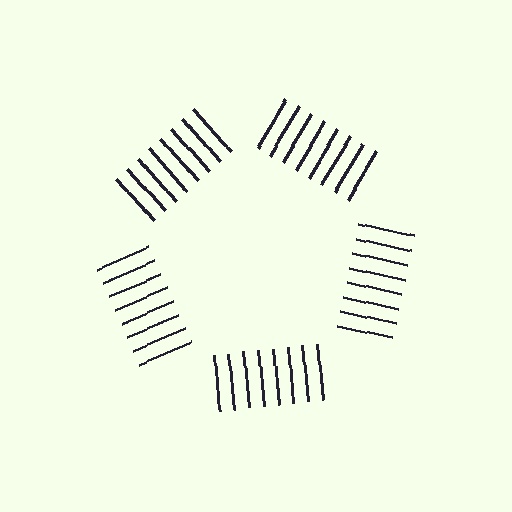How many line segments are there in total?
40 — 8 along each of the 5 edges.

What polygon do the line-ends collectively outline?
An illusory pentagon — the line segments terminate on its edges but no continuous stroke is drawn.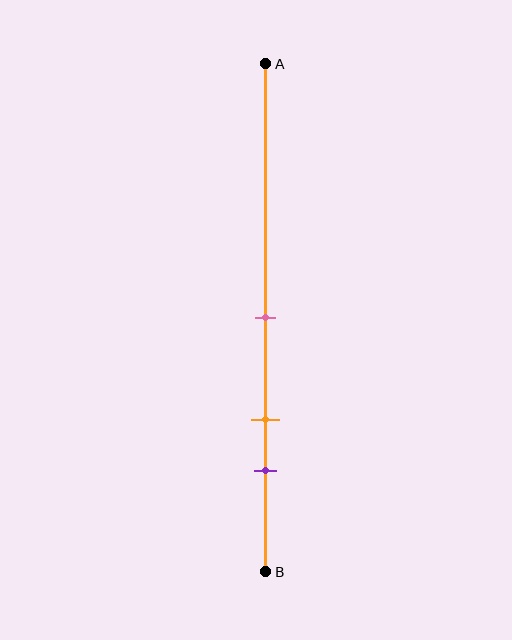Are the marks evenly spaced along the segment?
Yes, the marks are approximately evenly spaced.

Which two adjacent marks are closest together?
The orange and purple marks are the closest adjacent pair.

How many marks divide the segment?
There are 3 marks dividing the segment.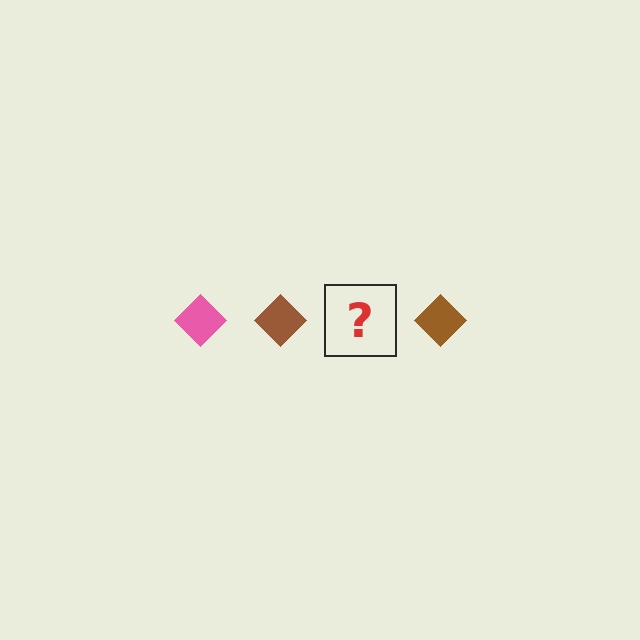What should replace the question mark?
The question mark should be replaced with a pink diamond.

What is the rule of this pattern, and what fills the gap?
The rule is that the pattern cycles through pink, brown diamonds. The gap should be filled with a pink diamond.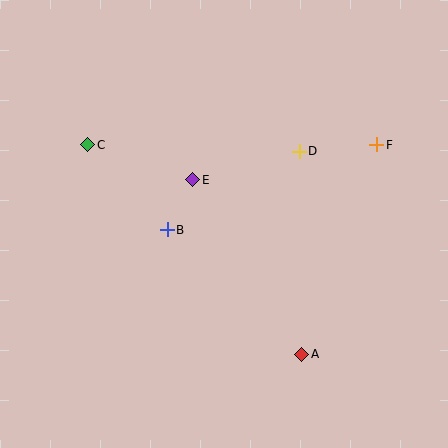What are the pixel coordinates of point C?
Point C is at (88, 145).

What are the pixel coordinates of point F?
Point F is at (377, 145).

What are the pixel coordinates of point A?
Point A is at (302, 354).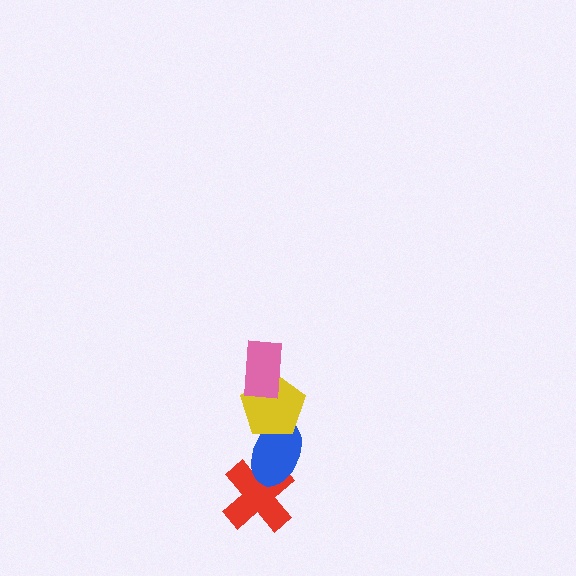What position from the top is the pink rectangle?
The pink rectangle is 1st from the top.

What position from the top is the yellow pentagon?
The yellow pentagon is 2nd from the top.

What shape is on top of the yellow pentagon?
The pink rectangle is on top of the yellow pentagon.